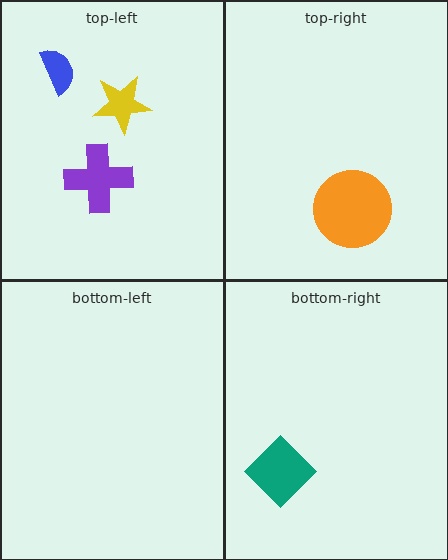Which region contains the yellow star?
The top-left region.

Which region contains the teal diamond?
The bottom-right region.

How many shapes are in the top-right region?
1.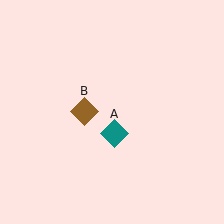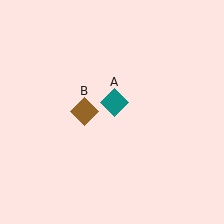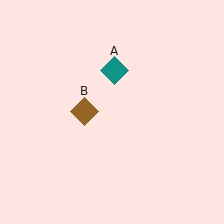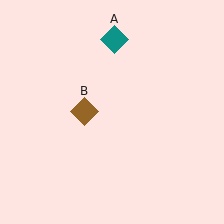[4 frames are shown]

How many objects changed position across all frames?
1 object changed position: teal diamond (object A).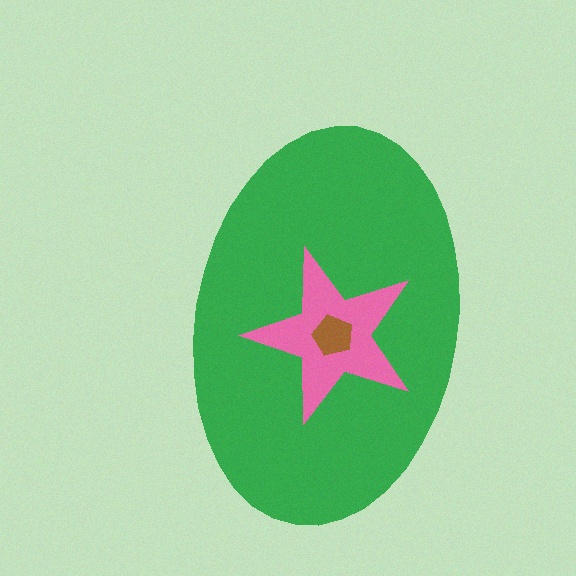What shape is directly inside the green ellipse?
The pink star.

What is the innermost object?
The brown pentagon.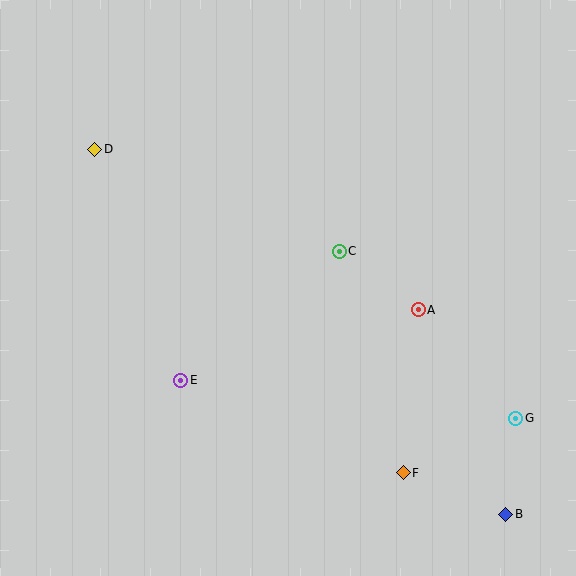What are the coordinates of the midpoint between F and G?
The midpoint between F and G is at (459, 446).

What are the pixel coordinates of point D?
Point D is at (95, 149).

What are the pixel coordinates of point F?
Point F is at (403, 473).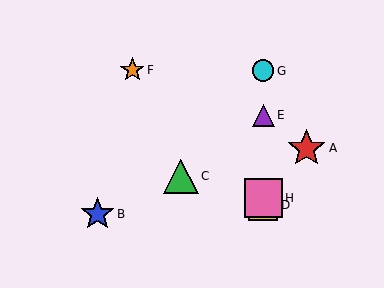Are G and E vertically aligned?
Yes, both are at x≈263.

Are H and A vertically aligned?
No, H is at x≈263 and A is at x≈306.